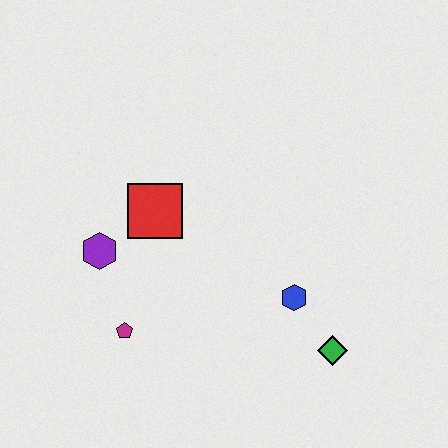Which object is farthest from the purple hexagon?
The green diamond is farthest from the purple hexagon.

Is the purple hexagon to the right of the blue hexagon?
No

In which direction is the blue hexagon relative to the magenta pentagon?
The blue hexagon is to the right of the magenta pentagon.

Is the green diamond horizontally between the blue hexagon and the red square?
No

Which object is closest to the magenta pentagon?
The purple hexagon is closest to the magenta pentagon.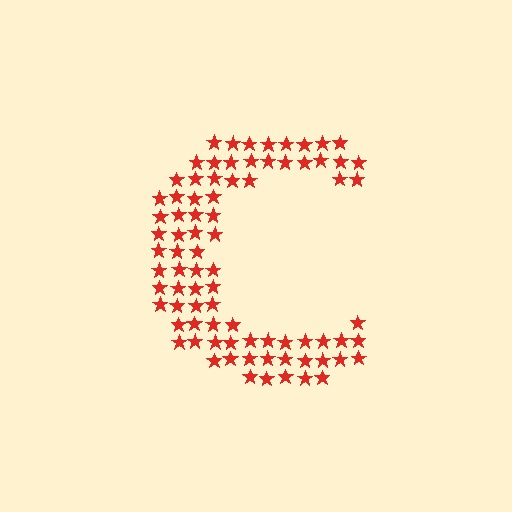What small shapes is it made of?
It is made of small stars.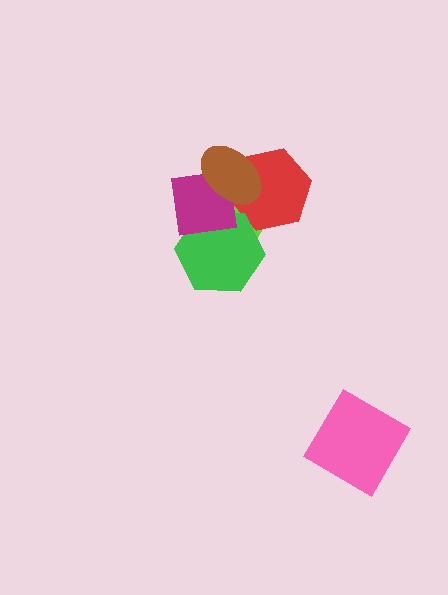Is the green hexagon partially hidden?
Yes, it is partially covered by another shape.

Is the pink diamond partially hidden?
No, no other shape covers it.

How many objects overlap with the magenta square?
4 objects overlap with the magenta square.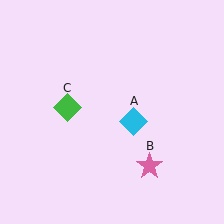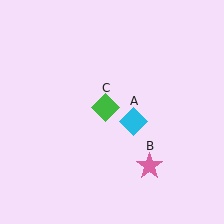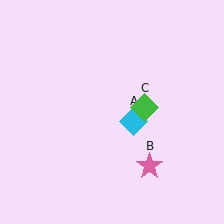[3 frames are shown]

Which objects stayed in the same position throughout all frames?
Cyan diamond (object A) and pink star (object B) remained stationary.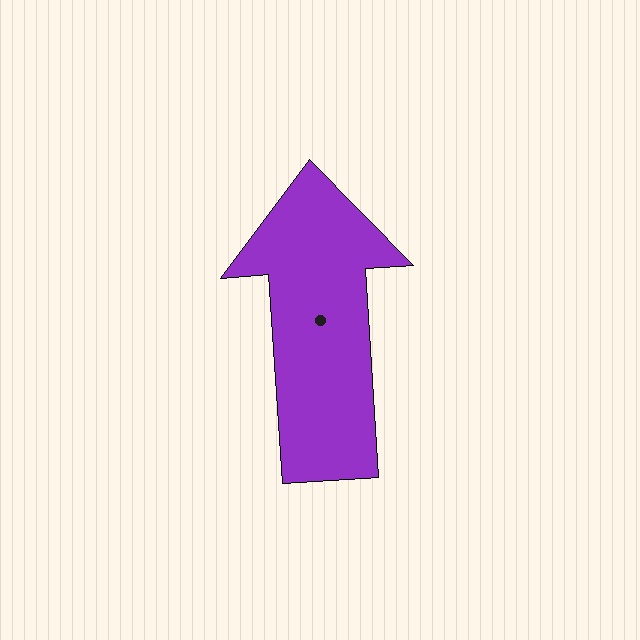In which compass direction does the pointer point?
North.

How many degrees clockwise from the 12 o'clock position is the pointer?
Approximately 356 degrees.